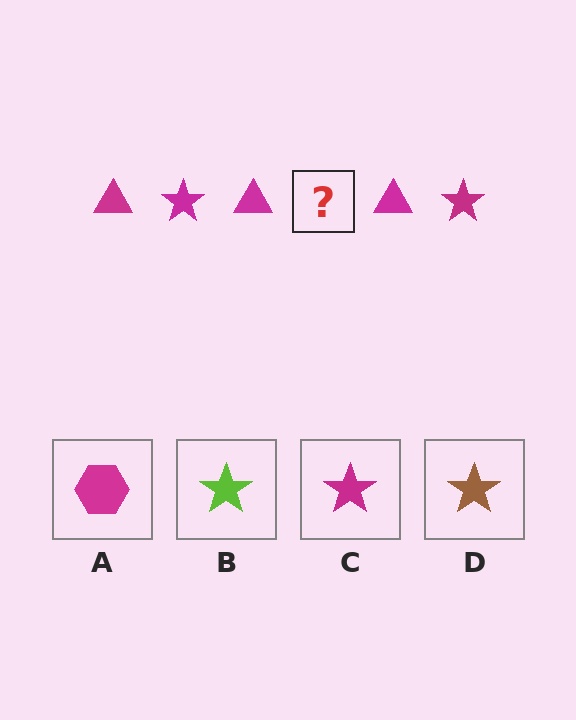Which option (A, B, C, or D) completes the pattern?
C.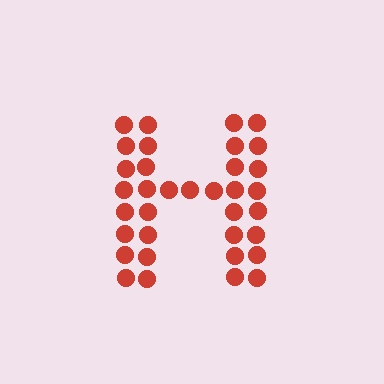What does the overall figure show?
The overall figure shows the letter H.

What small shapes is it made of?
It is made of small circles.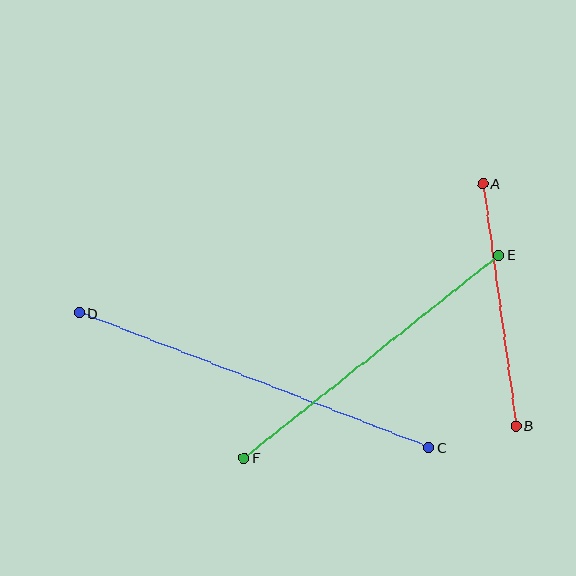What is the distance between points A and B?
The distance is approximately 244 pixels.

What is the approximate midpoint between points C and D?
The midpoint is at approximately (254, 380) pixels.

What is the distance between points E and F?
The distance is approximately 326 pixels.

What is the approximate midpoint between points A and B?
The midpoint is at approximately (499, 305) pixels.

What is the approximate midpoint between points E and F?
The midpoint is at approximately (371, 357) pixels.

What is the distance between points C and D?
The distance is approximately 374 pixels.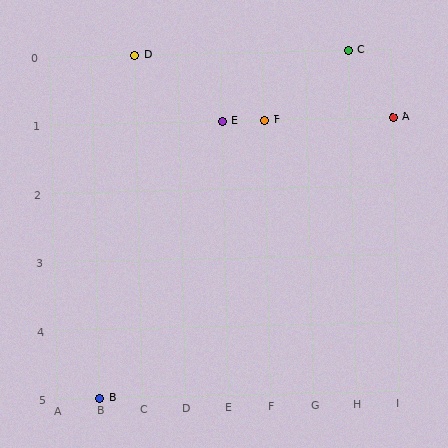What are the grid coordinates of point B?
Point B is at grid coordinates (B, 5).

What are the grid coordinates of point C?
Point C is at grid coordinates (H, 0).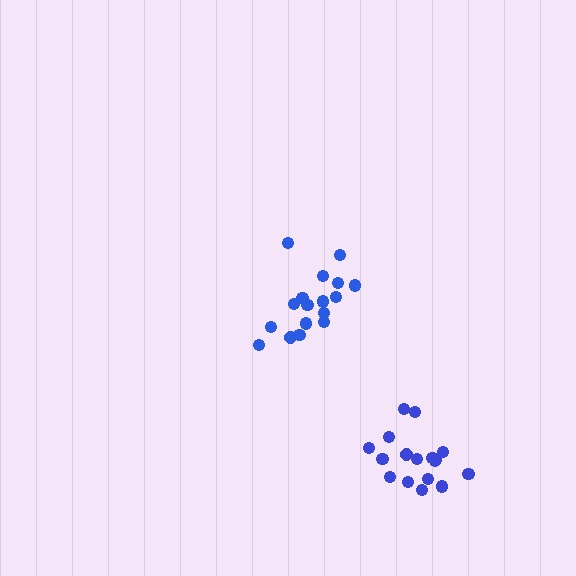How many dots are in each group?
Group 1: 17 dots, Group 2: 17 dots (34 total).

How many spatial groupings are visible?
There are 2 spatial groupings.